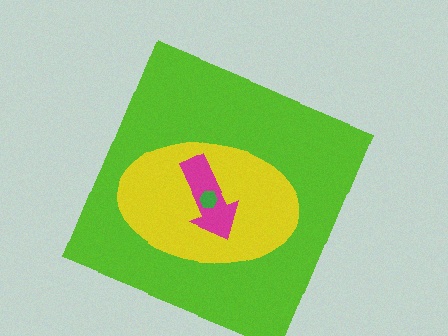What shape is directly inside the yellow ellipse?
The magenta arrow.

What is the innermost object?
The green hexagon.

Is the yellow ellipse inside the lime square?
Yes.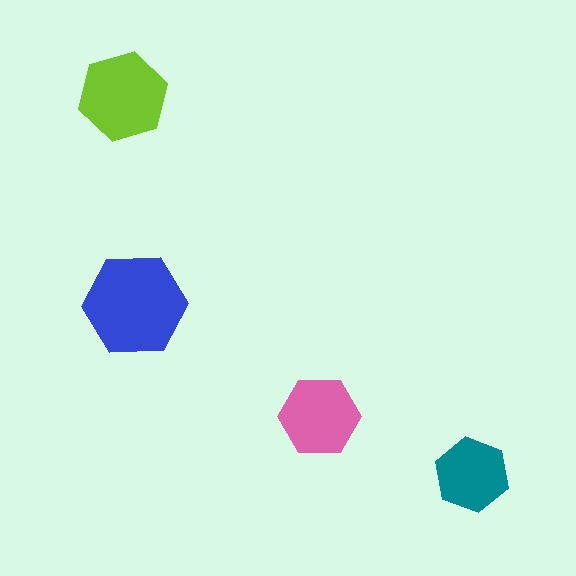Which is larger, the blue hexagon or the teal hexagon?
The blue one.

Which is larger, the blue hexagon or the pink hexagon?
The blue one.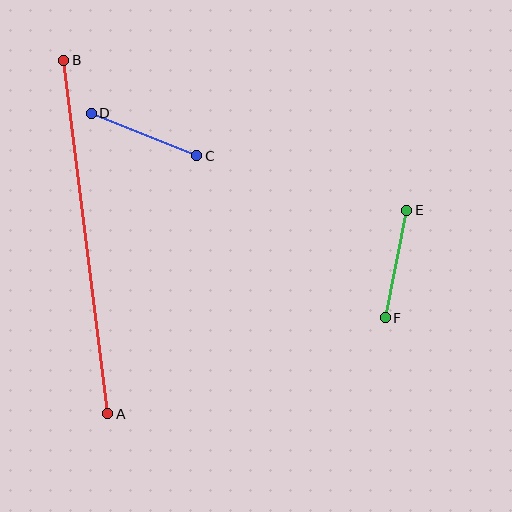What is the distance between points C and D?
The distance is approximately 114 pixels.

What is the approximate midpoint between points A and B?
The midpoint is at approximately (86, 237) pixels.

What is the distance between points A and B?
The distance is approximately 356 pixels.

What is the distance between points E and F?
The distance is approximately 109 pixels.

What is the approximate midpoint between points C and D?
The midpoint is at approximately (144, 135) pixels.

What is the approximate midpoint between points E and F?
The midpoint is at approximately (396, 264) pixels.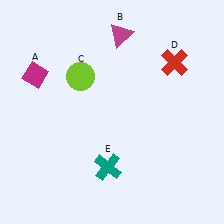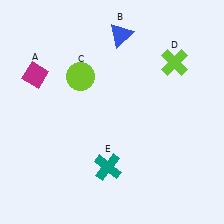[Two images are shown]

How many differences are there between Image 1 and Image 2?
There are 2 differences between the two images.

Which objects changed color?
B changed from magenta to blue. D changed from red to lime.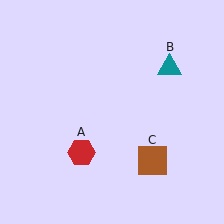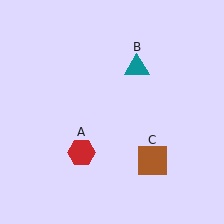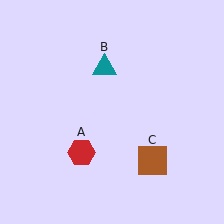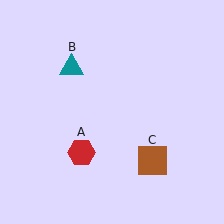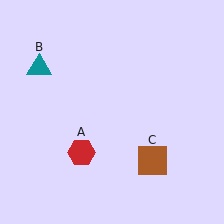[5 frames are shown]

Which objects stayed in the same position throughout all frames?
Red hexagon (object A) and brown square (object C) remained stationary.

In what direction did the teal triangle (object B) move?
The teal triangle (object B) moved left.